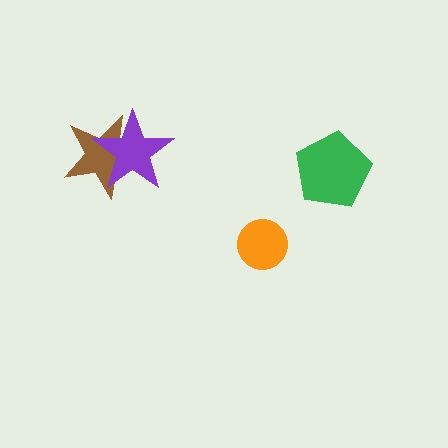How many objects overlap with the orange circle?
0 objects overlap with the orange circle.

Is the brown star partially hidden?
Yes, it is partially covered by another shape.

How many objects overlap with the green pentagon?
0 objects overlap with the green pentagon.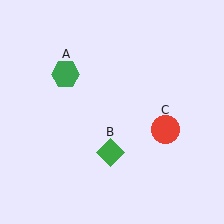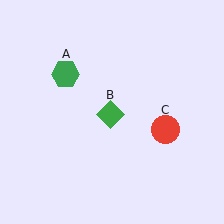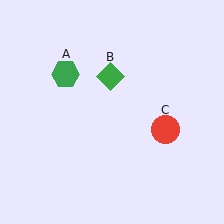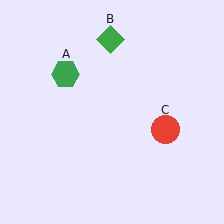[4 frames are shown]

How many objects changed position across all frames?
1 object changed position: green diamond (object B).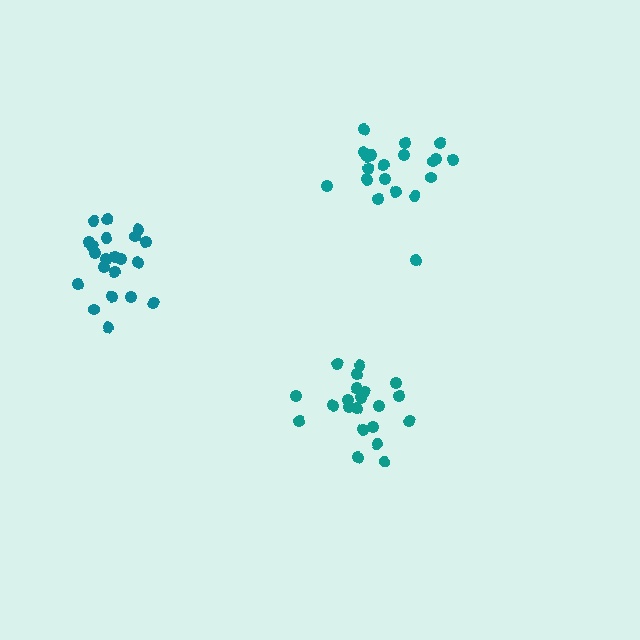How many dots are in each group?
Group 1: 21 dots, Group 2: 20 dots, Group 3: 21 dots (62 total).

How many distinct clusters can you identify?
There are 3 distinct clusters.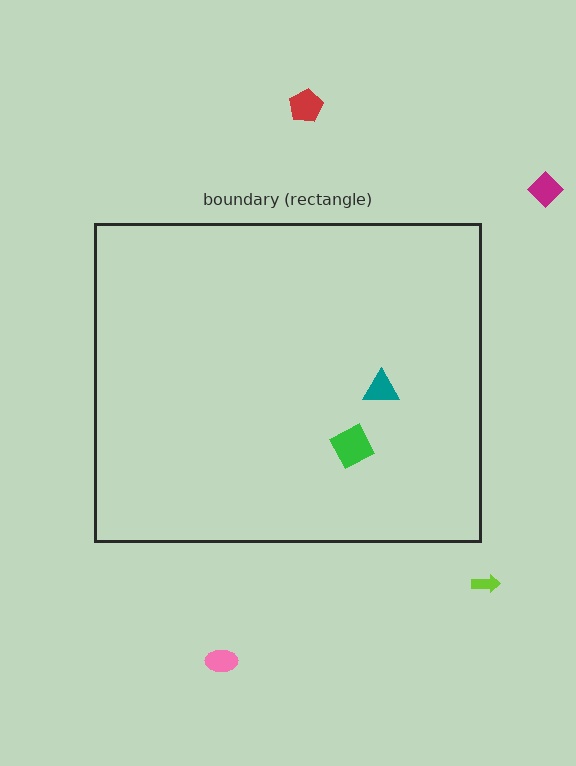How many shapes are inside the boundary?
2 inside, 4 outside.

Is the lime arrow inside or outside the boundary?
Outside.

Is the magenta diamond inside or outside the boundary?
Outside.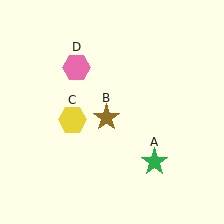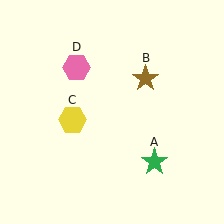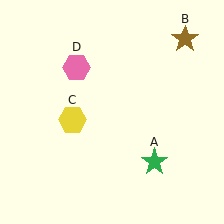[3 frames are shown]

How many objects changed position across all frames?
1 object changed position: brown star (object B).